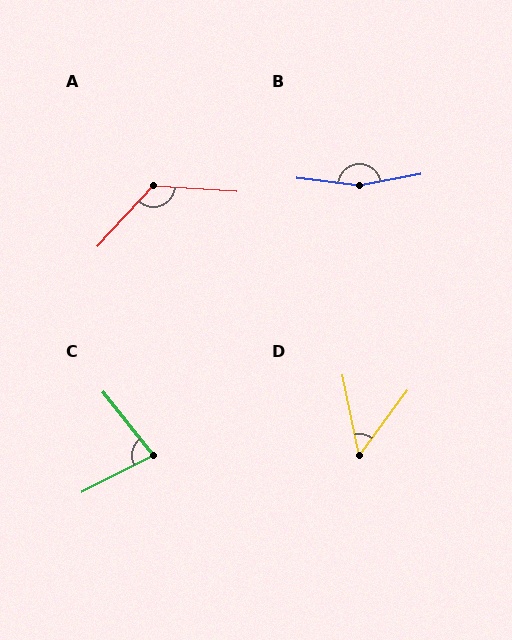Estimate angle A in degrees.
Approximately 128 degrees.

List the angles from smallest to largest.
D (48°), C (79°), A (128°), B (163°).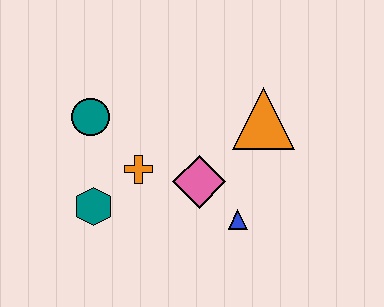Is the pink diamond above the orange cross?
No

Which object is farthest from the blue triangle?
The teal circle is farthest from the blue triangle.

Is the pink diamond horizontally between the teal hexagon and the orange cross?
No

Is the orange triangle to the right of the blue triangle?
Yes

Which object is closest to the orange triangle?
The pink diamond is closest to the orange triangle.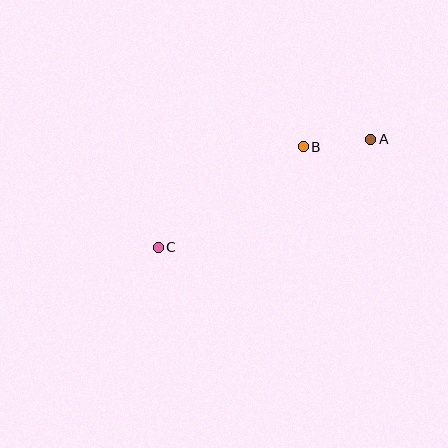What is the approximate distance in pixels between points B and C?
The distance between B and C is approximately 176 pixels.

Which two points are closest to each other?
Points A and B are closest to each other.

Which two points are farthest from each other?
Points A and C are farthest from each other.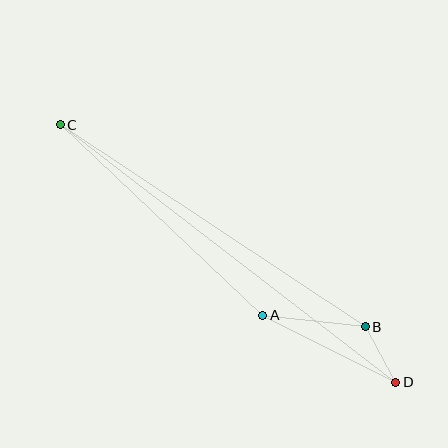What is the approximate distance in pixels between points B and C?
The distance between B and C is approximately 366 pixels.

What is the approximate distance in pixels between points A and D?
The distance between A and D is approximately 149 pixels.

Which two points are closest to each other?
Points B and D are closest to each other.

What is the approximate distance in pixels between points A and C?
The distance between A and C is approximately 278 pixels.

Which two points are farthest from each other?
Points C and D are farthest from each other.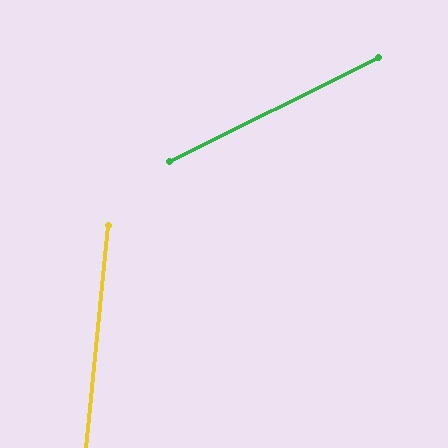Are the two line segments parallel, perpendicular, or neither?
Neither parallel nor perpendicular — they differ by about 58°.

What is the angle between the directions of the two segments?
Approximately 58 degrees.